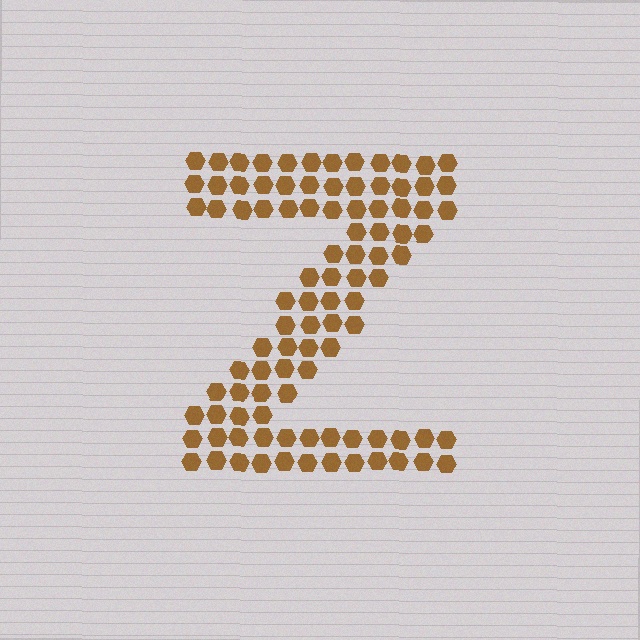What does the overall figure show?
The overall figure shows the letter Z.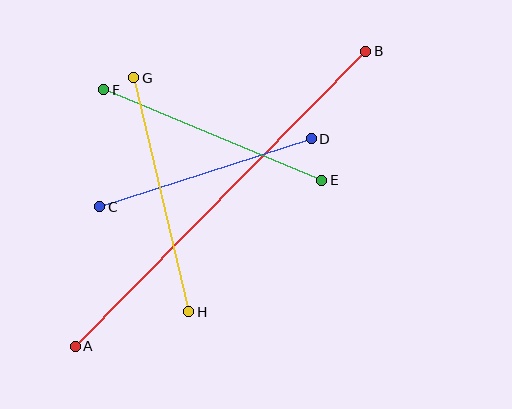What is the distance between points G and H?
The distance is approximately 241 pixels.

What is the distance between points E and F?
The distance is approximately 236 pixels.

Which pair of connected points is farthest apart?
Points A and B are farthest apart.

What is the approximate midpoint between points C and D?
The midpoint is at approximately (205, 173) pixels.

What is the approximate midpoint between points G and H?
The midpoint is at approximately (161, 195) pixels.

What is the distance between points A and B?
The distance is approximately 414 pixels.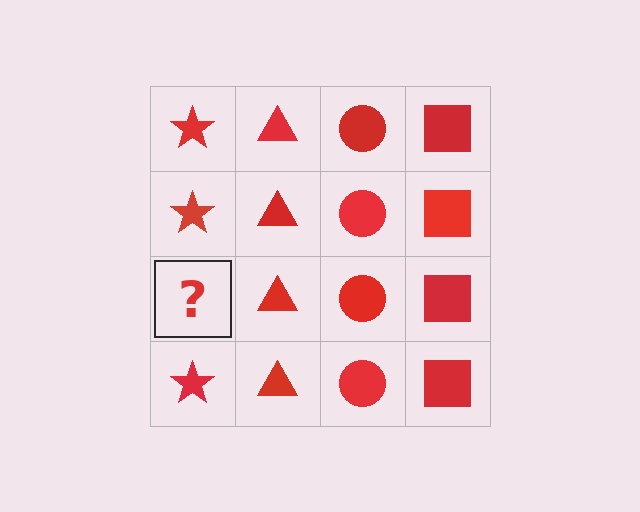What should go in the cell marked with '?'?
The missing cell should contain a red star.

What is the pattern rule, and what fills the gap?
The rule is that each column has a consistent shape. The gap should be filled with a red star.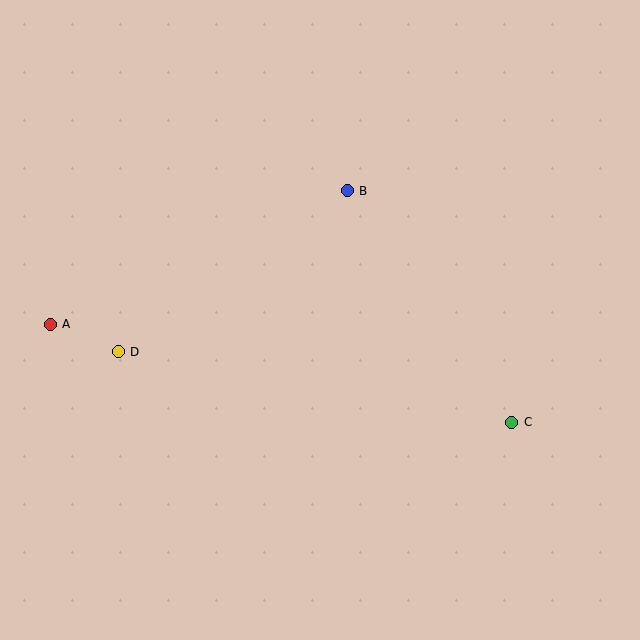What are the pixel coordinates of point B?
Point B is at (347, 191).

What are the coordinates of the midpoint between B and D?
The midpoint between B and D is at (233, 271).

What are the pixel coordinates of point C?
Point C is at (512, 422).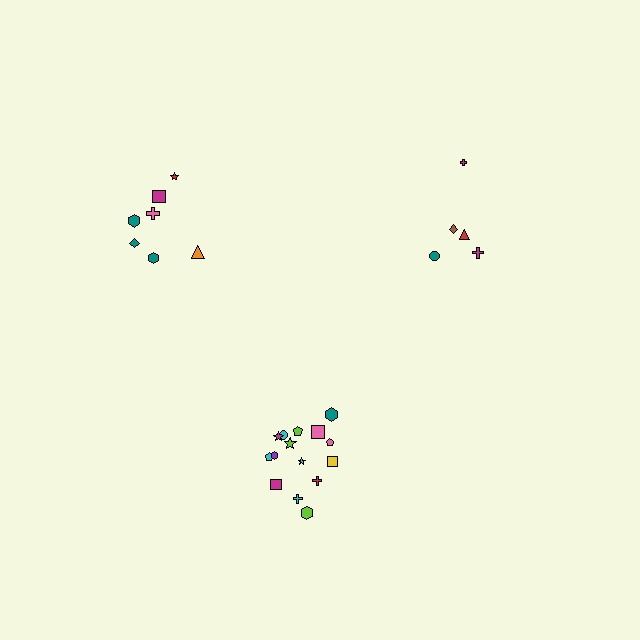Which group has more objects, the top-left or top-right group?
The top-left group.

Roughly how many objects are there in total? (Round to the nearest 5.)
Roughly 25 objects in total.